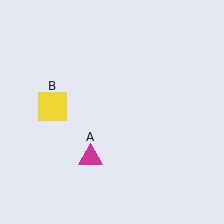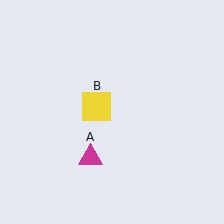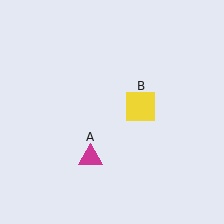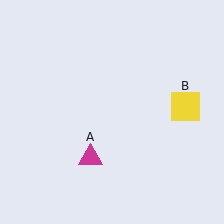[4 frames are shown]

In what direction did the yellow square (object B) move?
The yellow square (object B) moved right.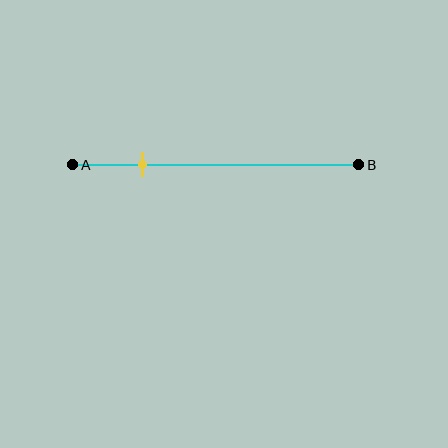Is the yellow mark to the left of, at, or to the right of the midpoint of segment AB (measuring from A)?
The yellow mark is to the left of the midpoint of segment AB.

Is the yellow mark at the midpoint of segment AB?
No, the mark is at about 25% from A, not at the 50% midpoint.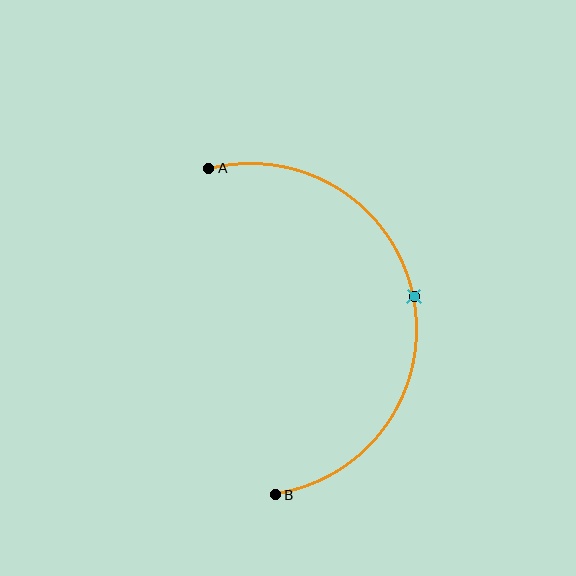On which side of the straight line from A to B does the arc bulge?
The arc bulges to the right of the straight line connecting A and B.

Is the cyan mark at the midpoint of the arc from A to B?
Yes. The cyan mark lies on the arc at equal arc-length from both A and B — it is the arc midpoint.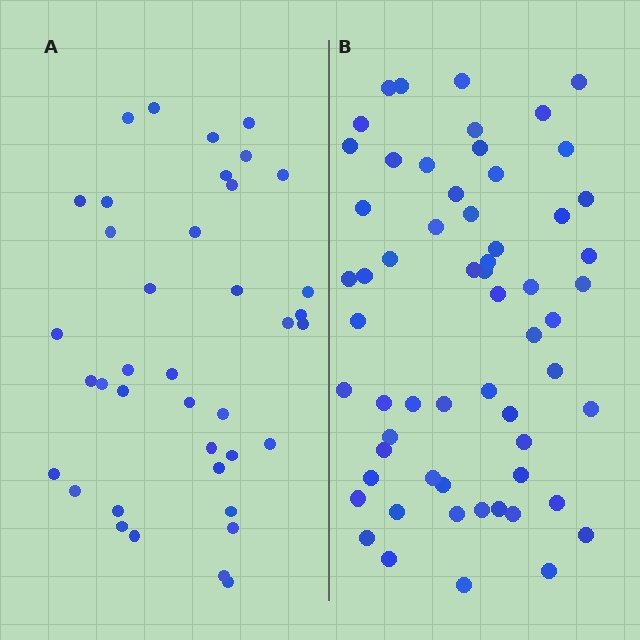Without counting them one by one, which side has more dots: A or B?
Region B (the right region) has more dots.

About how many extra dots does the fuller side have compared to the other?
Region B has approximately 20 more dots than region A.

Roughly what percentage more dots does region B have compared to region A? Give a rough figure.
About 55% more.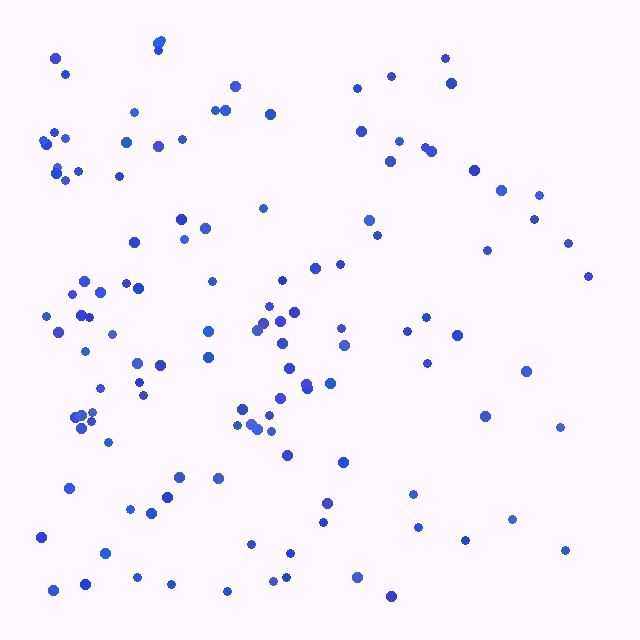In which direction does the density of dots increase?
From right to left, with the left side densest.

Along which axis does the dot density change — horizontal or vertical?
Horizontal.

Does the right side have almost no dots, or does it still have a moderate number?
Still a moderate number, just noticeably fewer than the left.